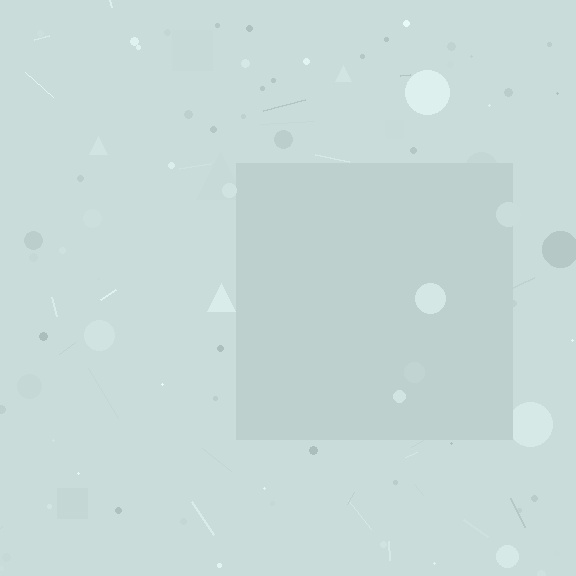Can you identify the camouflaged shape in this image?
The camouflaged shape is a square.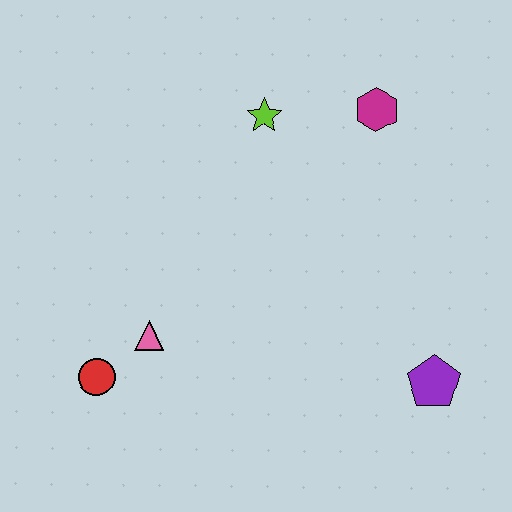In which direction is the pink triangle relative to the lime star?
The pink triangle is below the lime star.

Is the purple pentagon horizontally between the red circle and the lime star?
No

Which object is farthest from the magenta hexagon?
The red circle is farthest from the magenta hexagon.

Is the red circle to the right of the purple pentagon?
No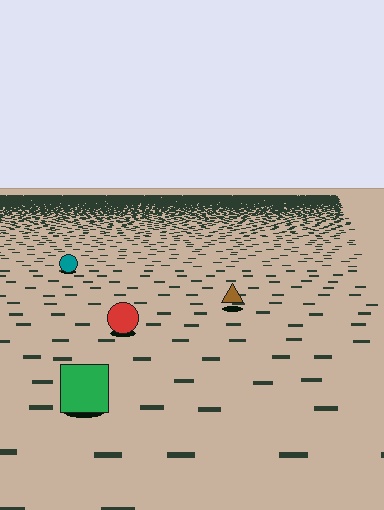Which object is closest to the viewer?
The green square is closest. The texture marks near it are larger and more spread out.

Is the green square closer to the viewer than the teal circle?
Yes. The green square is closer — you can tell from the texture gradient: the ground texture is coarser near it.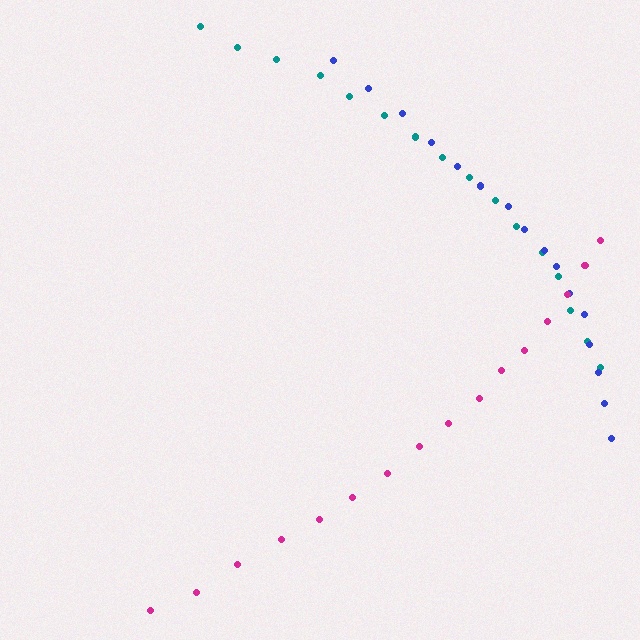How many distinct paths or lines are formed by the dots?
There are 3 distinct paths.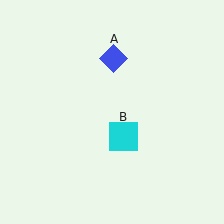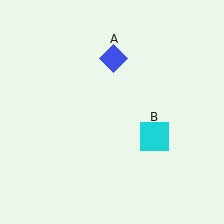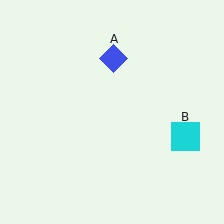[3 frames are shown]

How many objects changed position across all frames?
1 object changed position: cyan square (object B).